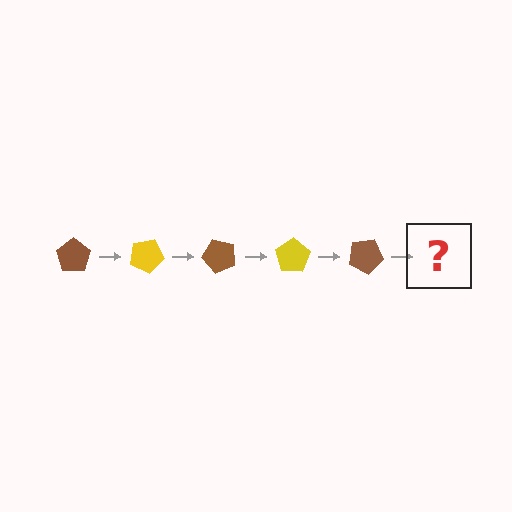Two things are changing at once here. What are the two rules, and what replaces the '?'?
The two rules are that it rotates 25 degrees each step and the color cycles through brown and yellow. The '?' should be a yellow pentagon, rotated 125 degrees from the start.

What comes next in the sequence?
The next element should be a yellow pentagon, rotated 125 degrees from the start.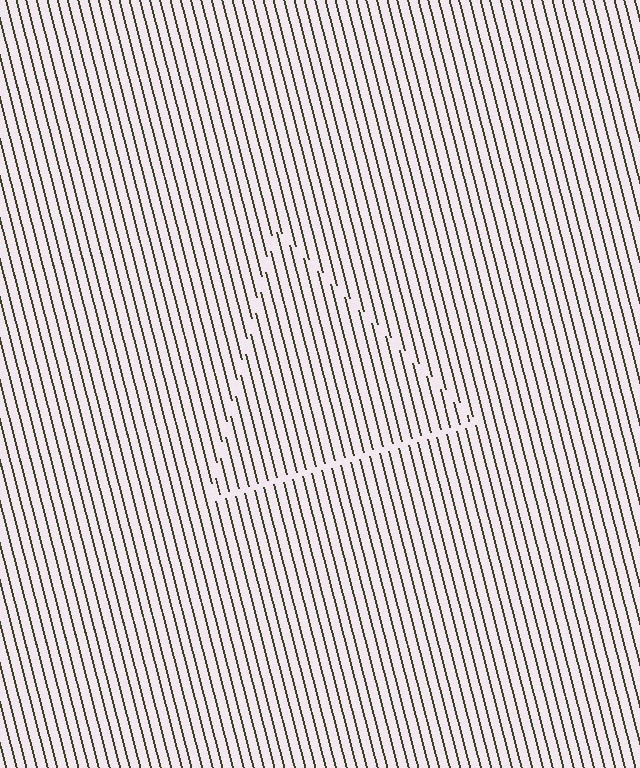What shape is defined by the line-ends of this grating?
An illusory triangle. The interior of the shape contains the same grating, shifted by half a period — the contour is defined by the phase discontinuity where line-ends from the inner and outer gratings abut.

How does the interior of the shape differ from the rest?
The interior of the shape contains the same grating, shifted by half a period — the contour is defined by the phase discontinuity where line-ends from the inner and outer gratings abut.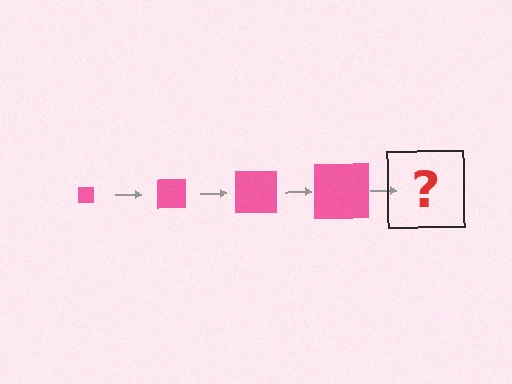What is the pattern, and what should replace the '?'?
The pattern is that the square gets progressively larger each step. The '?' should be a pink square, larger than the previous one.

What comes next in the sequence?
The next element should be a pink square, larger than the previous one.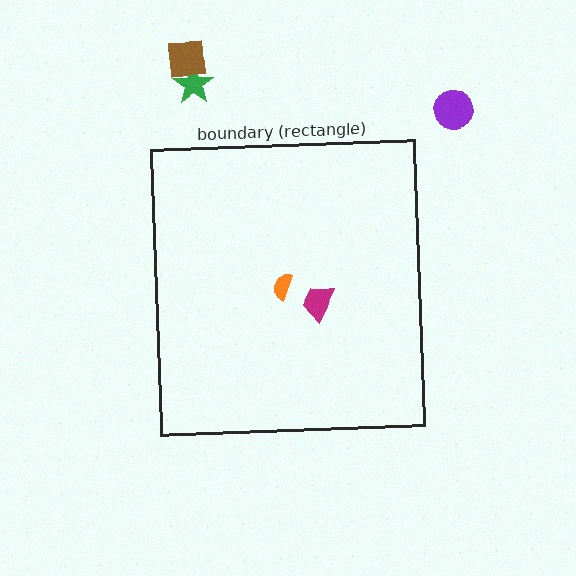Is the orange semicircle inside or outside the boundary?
Inside.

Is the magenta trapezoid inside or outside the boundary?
Inside.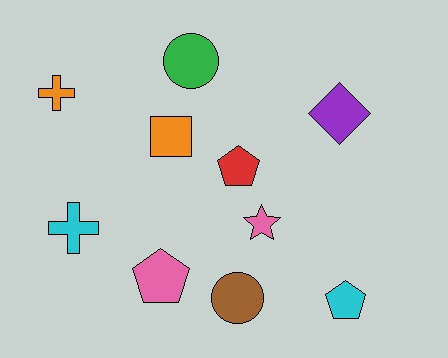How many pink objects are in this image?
There are 2 pink objects.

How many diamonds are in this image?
There is 1 diamond.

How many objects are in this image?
There are 10 objects.